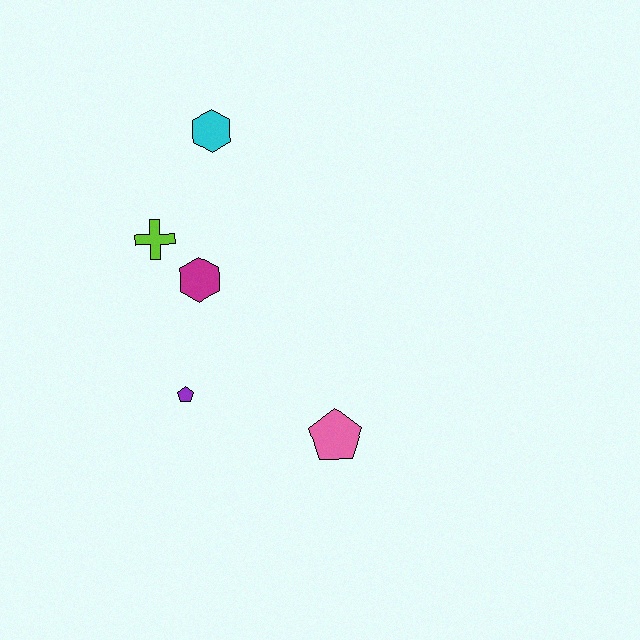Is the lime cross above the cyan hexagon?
No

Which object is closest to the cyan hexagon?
The lime cross is closest to the cyan hexagon.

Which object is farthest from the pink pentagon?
The cyan hexagon is farthest from the pink pentagon.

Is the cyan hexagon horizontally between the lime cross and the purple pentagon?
No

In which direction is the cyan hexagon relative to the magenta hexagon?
The cyan hexagon is above the magenta hexagon.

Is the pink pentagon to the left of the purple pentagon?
No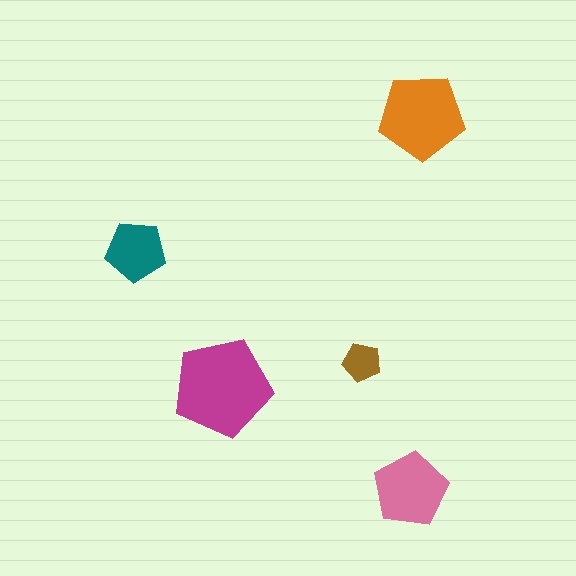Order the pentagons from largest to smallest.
the magenta one, the orange one, the pink one, the teal one, the brown one.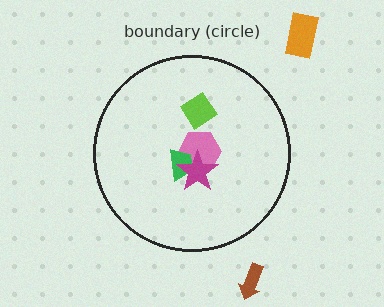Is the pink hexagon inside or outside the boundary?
Inside.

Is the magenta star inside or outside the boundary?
Inside.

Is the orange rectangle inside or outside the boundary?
Outside.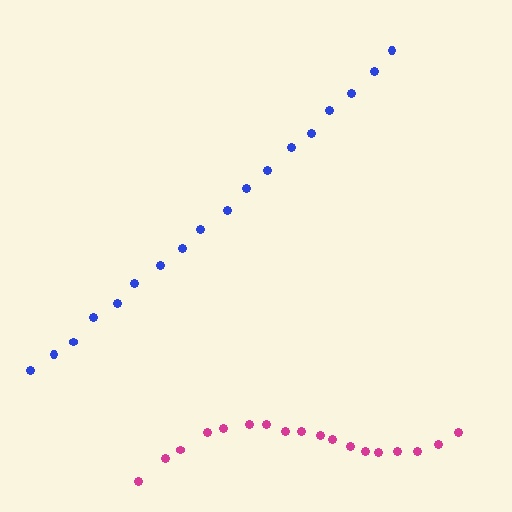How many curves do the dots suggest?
There are 2 distinct paths.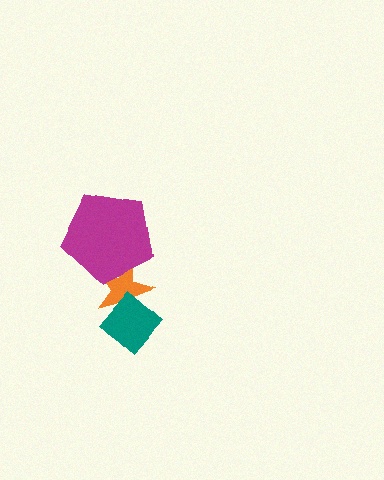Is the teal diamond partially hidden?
No, no other shape covers it.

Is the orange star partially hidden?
Yes, it is partially covered by another shape.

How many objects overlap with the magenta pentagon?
1 object overlaps with the magenta pentagon.